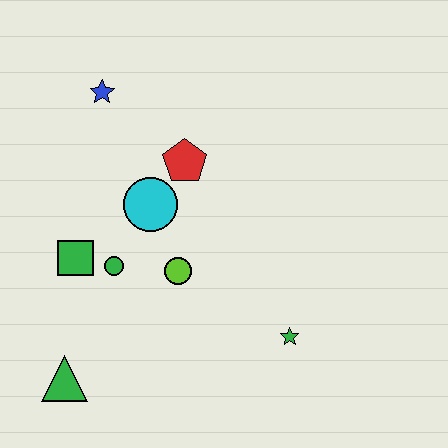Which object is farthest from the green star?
The blue star is farthest from the green star.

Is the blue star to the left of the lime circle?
Yes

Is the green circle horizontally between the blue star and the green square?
No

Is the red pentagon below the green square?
No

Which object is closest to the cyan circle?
The red pentagon is closest to the cyan circle.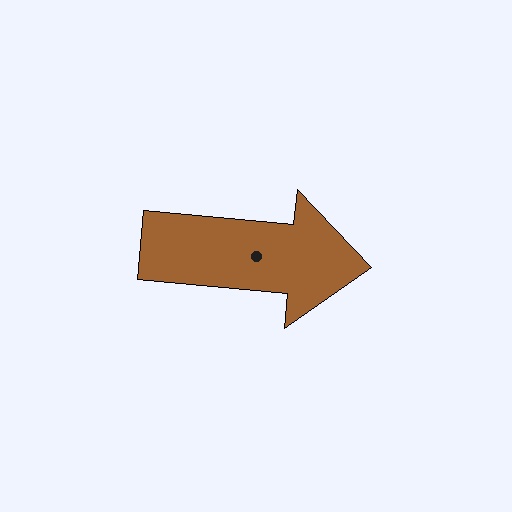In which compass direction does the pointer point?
East.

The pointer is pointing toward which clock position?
Roughly 3 o'clock.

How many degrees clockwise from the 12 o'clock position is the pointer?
Approximately 95 degrees.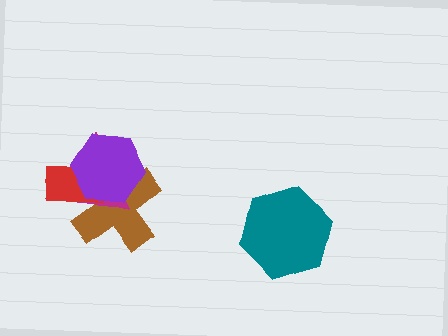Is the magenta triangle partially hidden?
Yes, it is partially covered by another shape.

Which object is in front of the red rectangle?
The purple hexagon is in front of the red rectangle.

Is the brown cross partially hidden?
Yes, it is partially covered by another shape.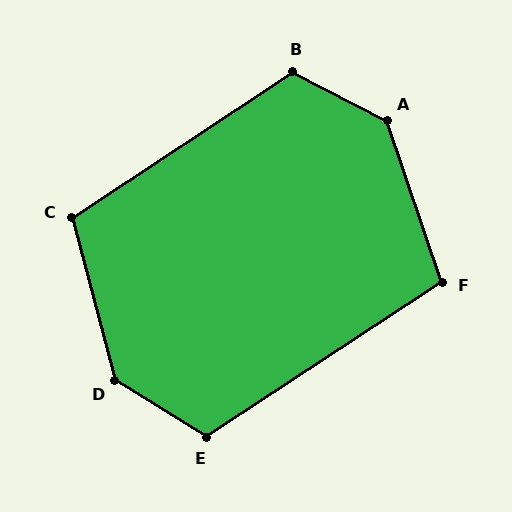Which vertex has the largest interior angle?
D, at approximately 137 degrees.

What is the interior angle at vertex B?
Approximately 119 degrees (obtuse).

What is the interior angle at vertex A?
Approximately 136 degrees (obtuse).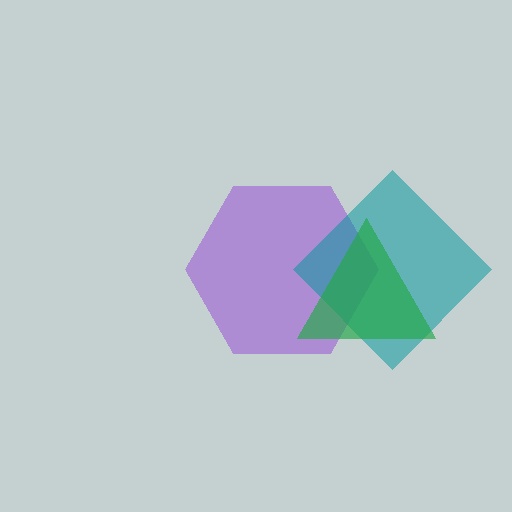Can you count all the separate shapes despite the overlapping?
Yes, there are 3 separate shapes.